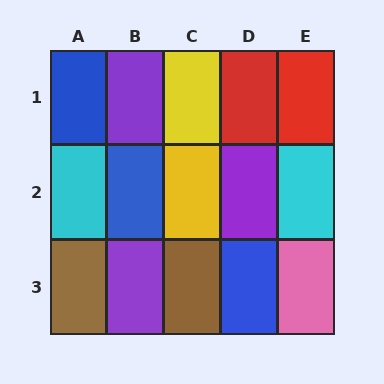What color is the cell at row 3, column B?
Purple.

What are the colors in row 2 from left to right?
Cyan, blue, yellow, purple, cyan.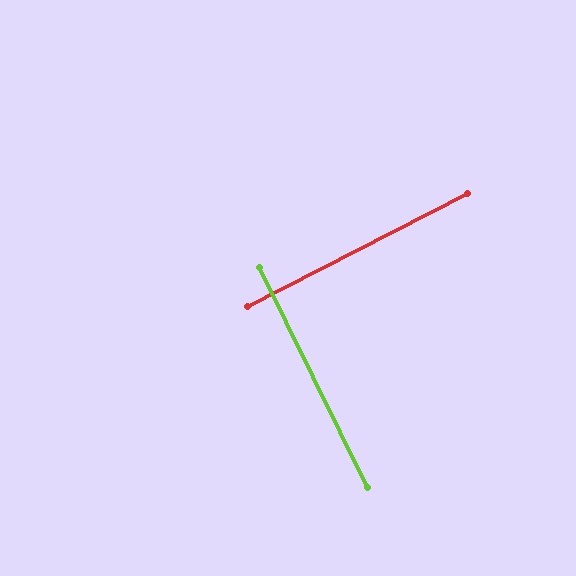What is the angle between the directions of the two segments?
Approximately 89 degrees.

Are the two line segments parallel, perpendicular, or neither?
Perpendicular — they meet at approximately 89°.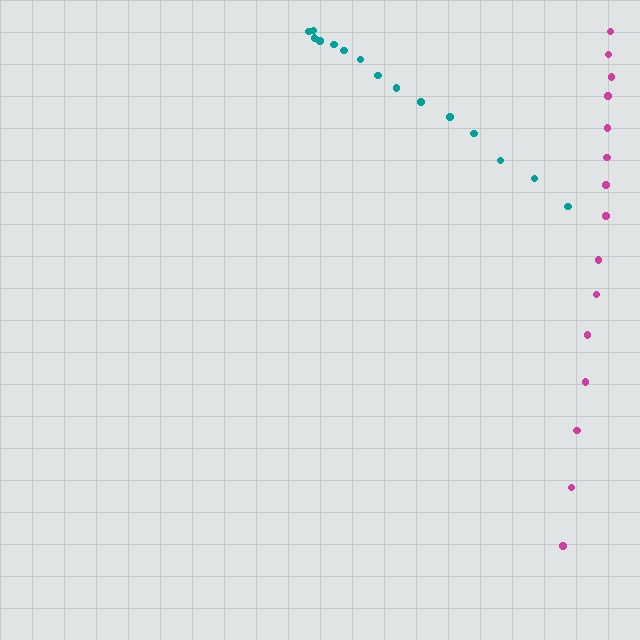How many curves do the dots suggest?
There are 2 distinct paths.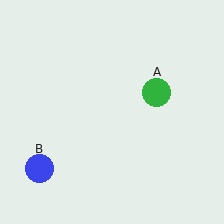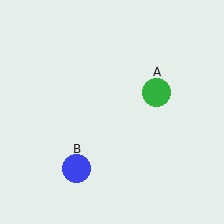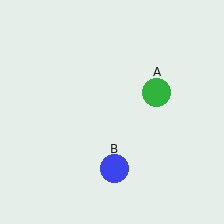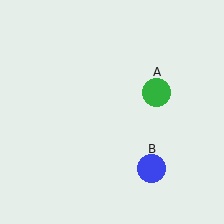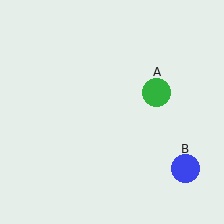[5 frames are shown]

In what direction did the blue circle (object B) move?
The blue circle (object B) moved right.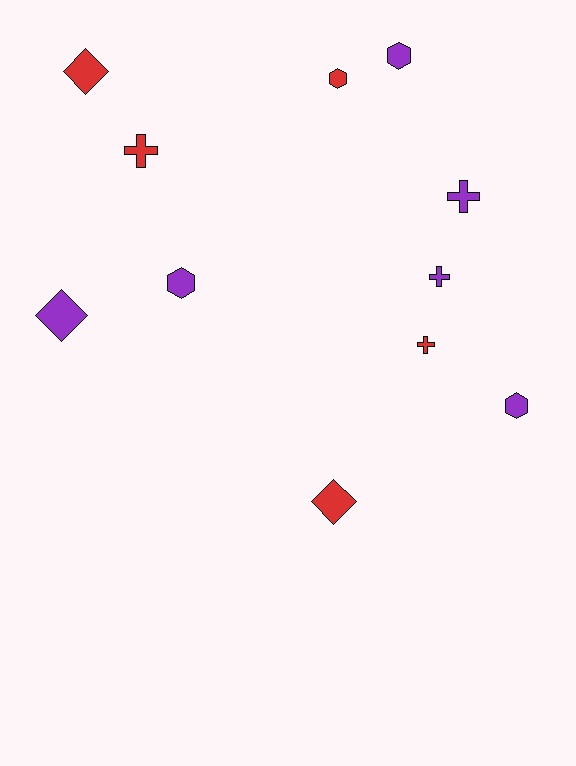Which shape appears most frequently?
Cross, with 4 objects.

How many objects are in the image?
There are 11 objects.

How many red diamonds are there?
There are 2 red diamonds.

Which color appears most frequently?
Purple, with 6 objects.